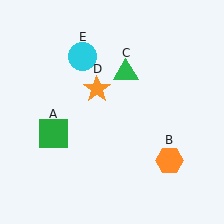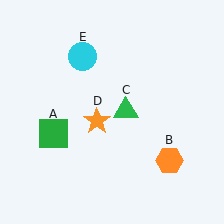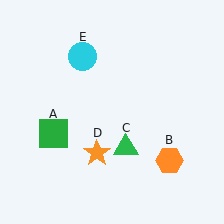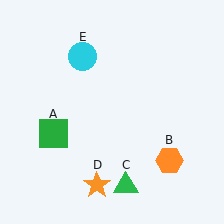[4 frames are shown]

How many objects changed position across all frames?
2 objects changed position: green triangle (object C), orange star (object D).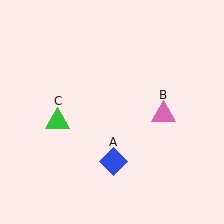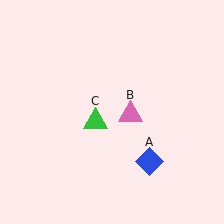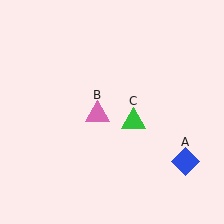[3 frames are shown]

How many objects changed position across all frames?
3 objects changed position: blue diamond (object A), pink triangle (object B), green triangle (object C).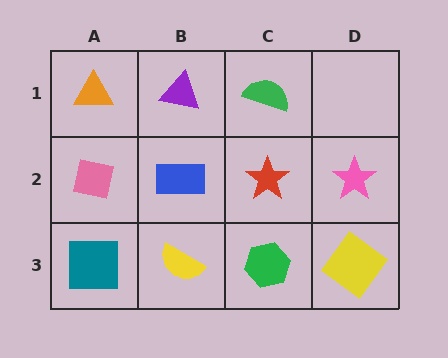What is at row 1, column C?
A green semicircle.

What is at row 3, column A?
A teal square.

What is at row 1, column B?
A purple triangle.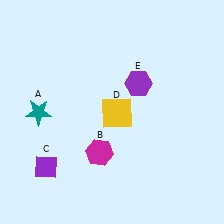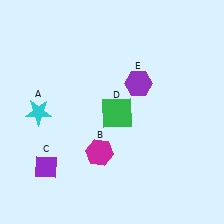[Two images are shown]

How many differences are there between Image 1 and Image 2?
There are 2 differences between the two images.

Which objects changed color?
A changed from teal to cyan. D changed from yellow to green.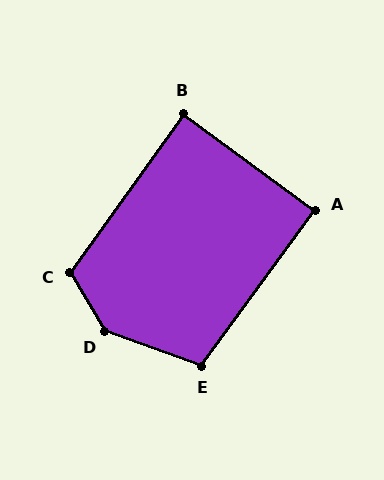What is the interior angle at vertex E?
Approximately 106 degrees (obtuse).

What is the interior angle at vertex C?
Approximately 114 degrees (obtuse).